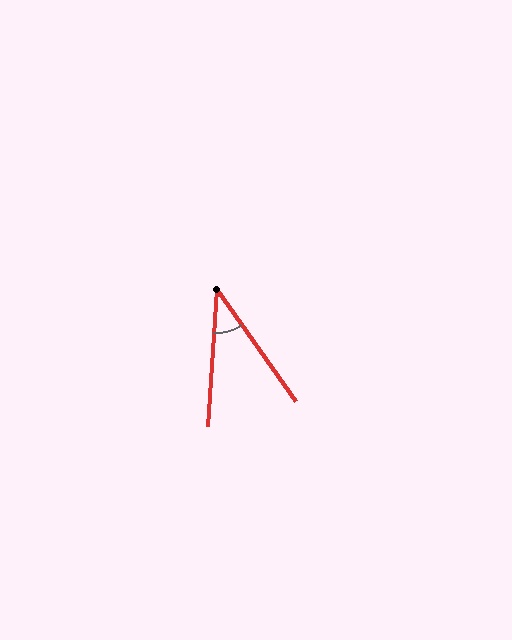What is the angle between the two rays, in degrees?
Approximately 39 degrees.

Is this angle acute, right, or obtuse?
It is acute.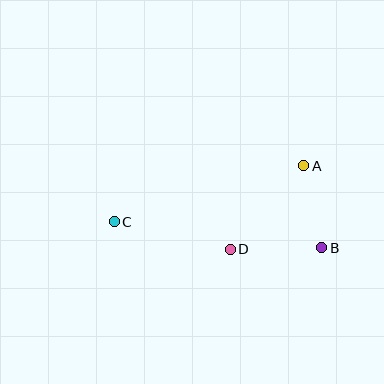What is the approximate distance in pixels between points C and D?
The distance between C and D is approximately 119 pixels.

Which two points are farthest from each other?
Points B and C are farthest from each other.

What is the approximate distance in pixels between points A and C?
The distance between A and C is approximately 198 pixels.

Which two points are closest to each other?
Points A and B are closest to each other.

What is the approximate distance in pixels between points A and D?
The distance between A and D is approximately 111 pixels.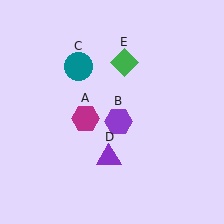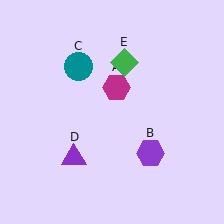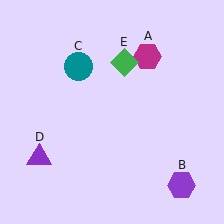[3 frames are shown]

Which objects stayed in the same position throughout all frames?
Teal circle (object C) and green diamond (object E) remained stationary.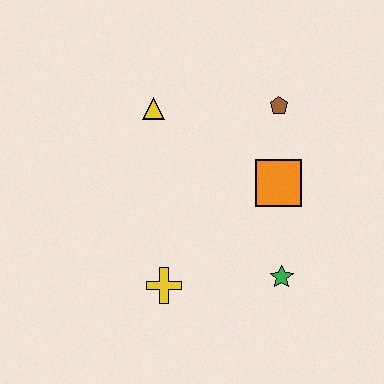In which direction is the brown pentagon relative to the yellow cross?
The brown pentagon is above the yellow cross.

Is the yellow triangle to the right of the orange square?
No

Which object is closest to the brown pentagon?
The orange square is closest to the brown pentagon.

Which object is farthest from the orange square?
The yellow cross is farthest from the orange square.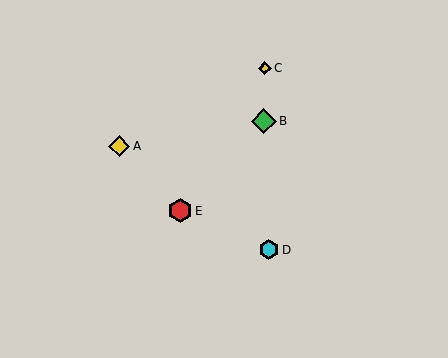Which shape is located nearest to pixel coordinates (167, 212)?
The red hexagon (labeled E) at (180, 211) is nearest to that location.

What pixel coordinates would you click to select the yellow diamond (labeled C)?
Click at (265, 68) to select the yellow diamond C.